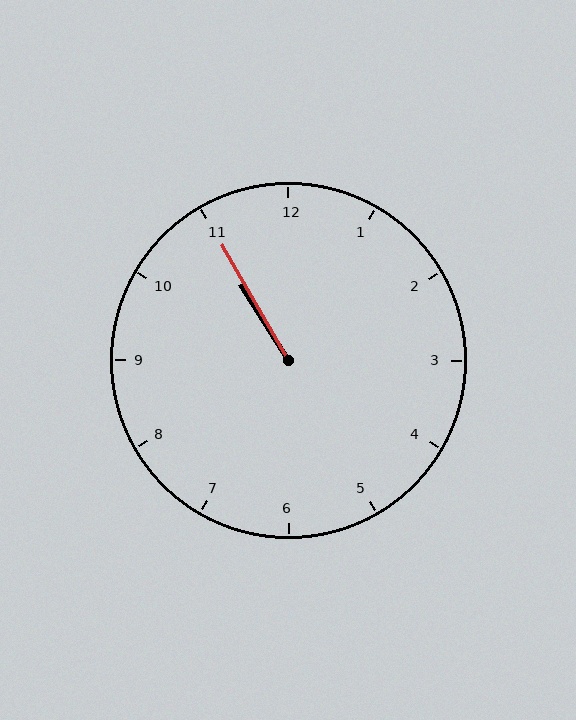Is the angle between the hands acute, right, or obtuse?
It is acute.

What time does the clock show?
10:55.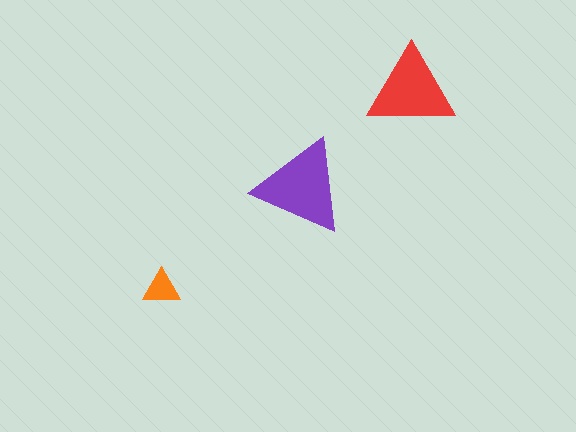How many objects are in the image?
There are 3 objects in the image.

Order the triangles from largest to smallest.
the purple one, the red one, the orange one.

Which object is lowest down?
The orange triangle is bottommost.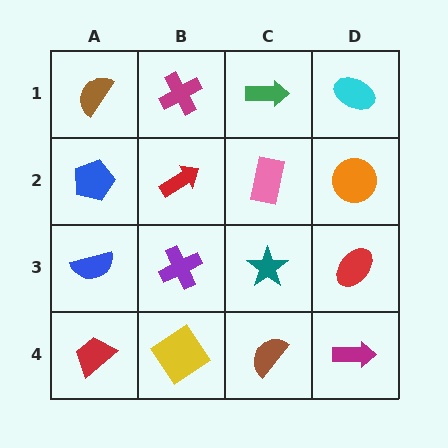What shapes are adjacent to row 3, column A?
A blue pentagon (row 2, column A), a red trapezoid (row 4, column A), a purple cross (row 3, column B).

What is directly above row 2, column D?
A cyan ellipse.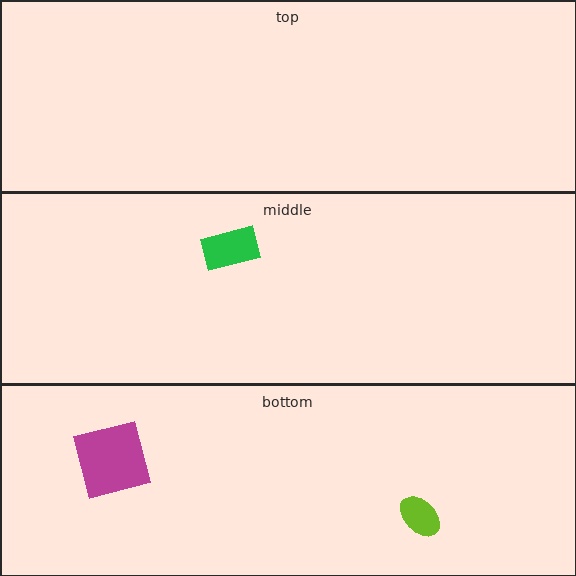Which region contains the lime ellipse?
The bottom region.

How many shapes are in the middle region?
1.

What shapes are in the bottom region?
The magenta square, the lime ellipse.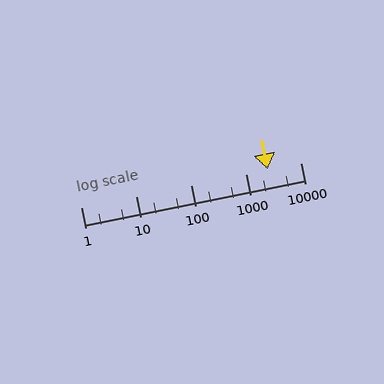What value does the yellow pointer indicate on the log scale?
The pointer indicates approximately 2500.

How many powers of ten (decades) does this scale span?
The scale spans 4 decades, from 1 to 10000.